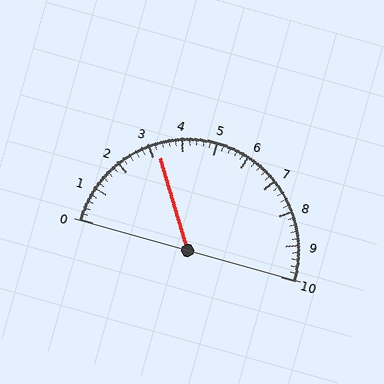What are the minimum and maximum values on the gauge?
The gauge ranges from 0 to 10.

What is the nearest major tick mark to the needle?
The nearest major tick mark is 3.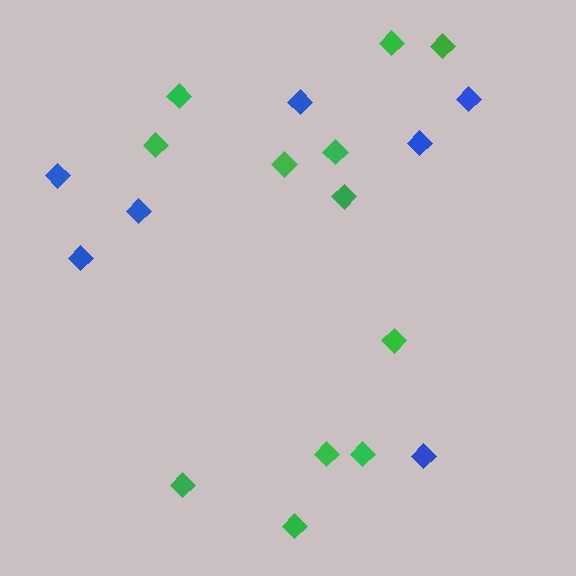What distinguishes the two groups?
There are 2 groups: one group of green diamonds (12) and one group of blue diamonds (7).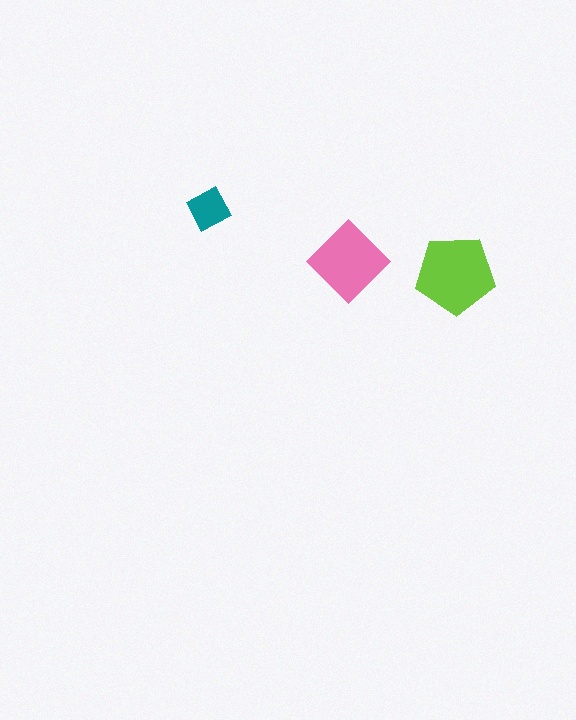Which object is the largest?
The lime pentagon.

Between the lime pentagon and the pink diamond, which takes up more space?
The lime pentagon.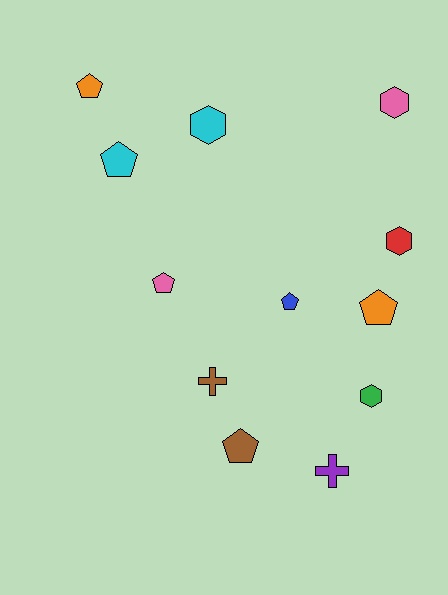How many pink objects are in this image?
There are 2 pink objects.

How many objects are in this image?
There are 12 objects.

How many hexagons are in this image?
There are 4 hexagons.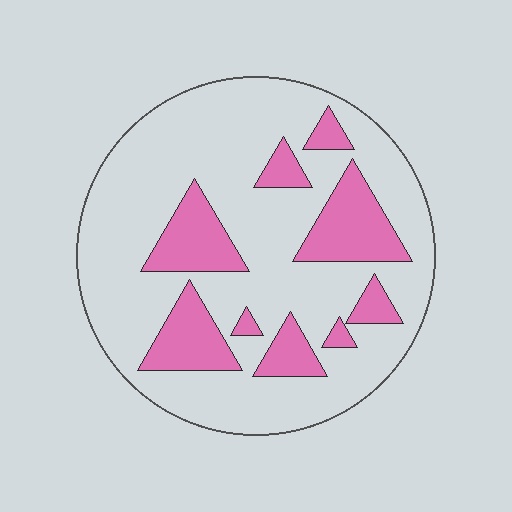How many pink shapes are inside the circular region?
9.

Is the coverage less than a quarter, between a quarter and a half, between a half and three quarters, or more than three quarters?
Less than a quarter.